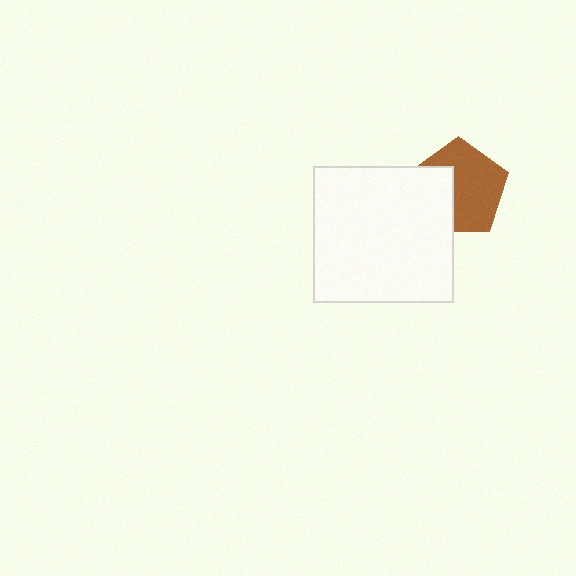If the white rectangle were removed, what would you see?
You would see the complete brown pentagon.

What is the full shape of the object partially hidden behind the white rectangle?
The partially hidden object is a brown pentagon.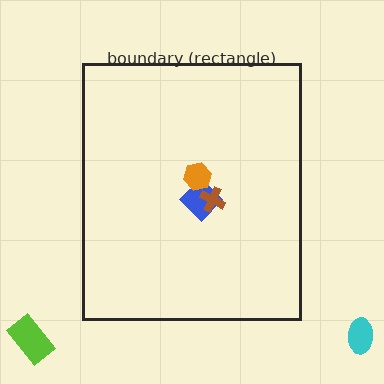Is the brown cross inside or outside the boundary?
Inside.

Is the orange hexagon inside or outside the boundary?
Inside.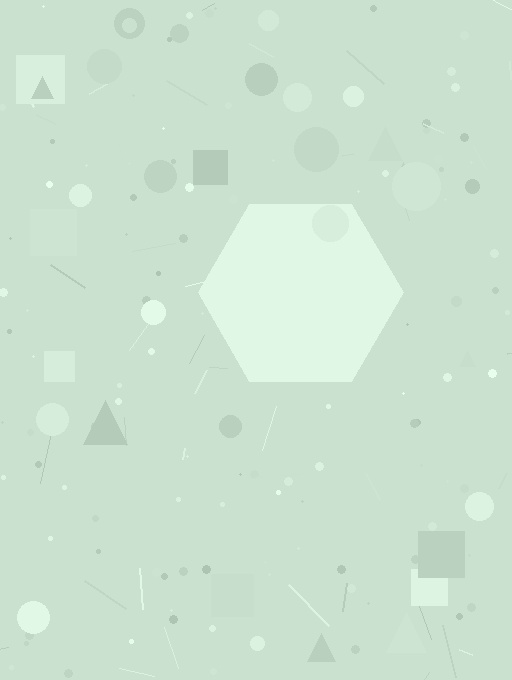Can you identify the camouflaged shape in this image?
The camouflaged shape is a hexagon.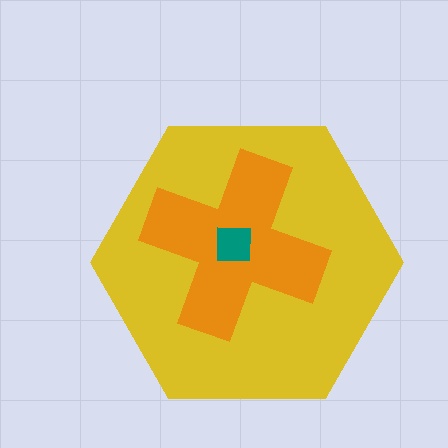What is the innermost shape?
The teal square.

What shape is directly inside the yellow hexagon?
The orange cross.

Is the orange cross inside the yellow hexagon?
Yes.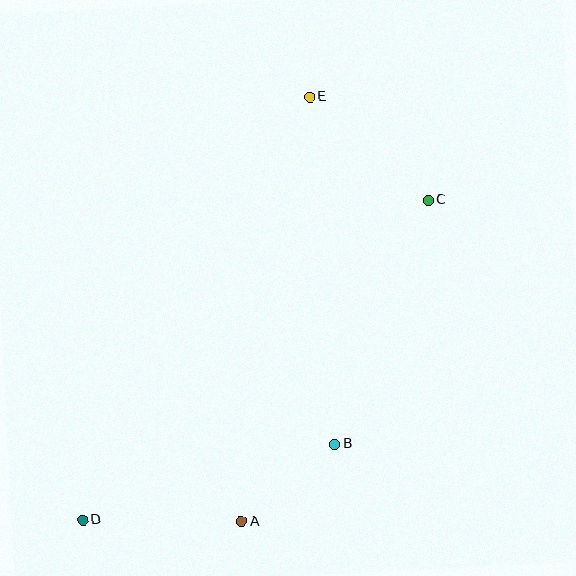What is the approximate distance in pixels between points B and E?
The distance between B and E is approximately 348 pixels.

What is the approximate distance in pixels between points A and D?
The distance between A and D is approximately 159 pixels.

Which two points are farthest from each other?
Points D and E are farthest from each other.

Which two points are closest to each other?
Points A and B are closest to each other.